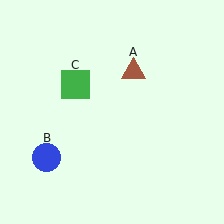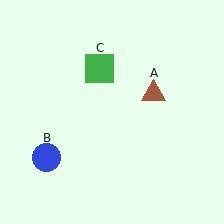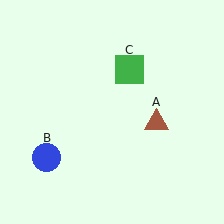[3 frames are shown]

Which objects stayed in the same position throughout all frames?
Blue circle (object B) remained stationary.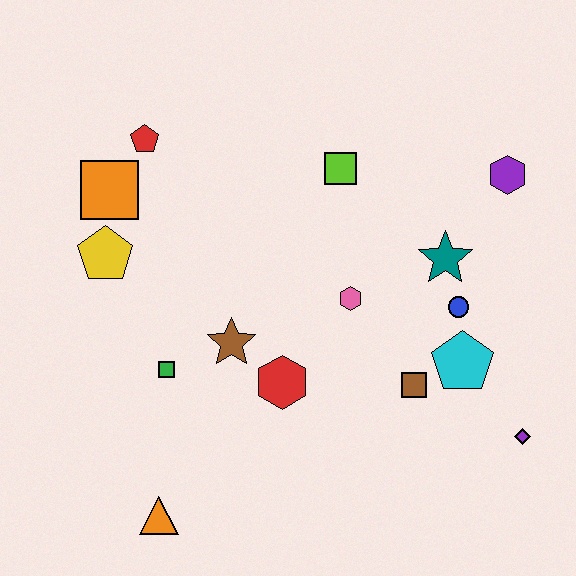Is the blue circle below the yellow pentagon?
Yes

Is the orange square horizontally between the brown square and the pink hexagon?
No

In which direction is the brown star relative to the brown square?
The brown star is to the left of the brown square.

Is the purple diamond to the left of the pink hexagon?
No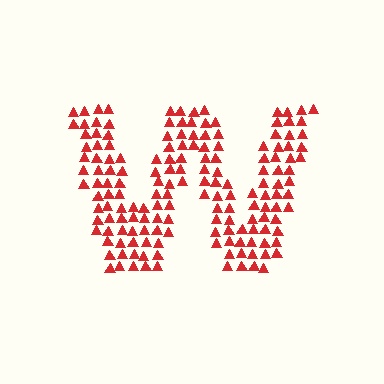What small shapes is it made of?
It is made of small triangles.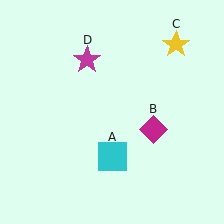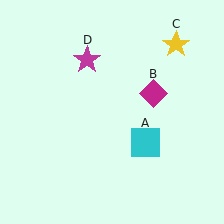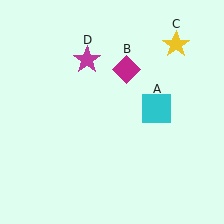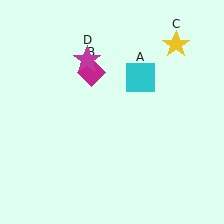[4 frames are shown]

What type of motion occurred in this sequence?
The cyan square (object A), magenta diamond (object B) rotated counterclockwise around the center of the scene.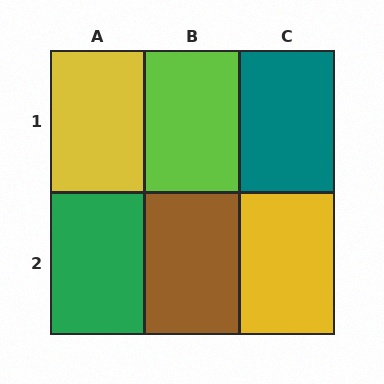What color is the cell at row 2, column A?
Green.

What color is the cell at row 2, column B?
Brown.